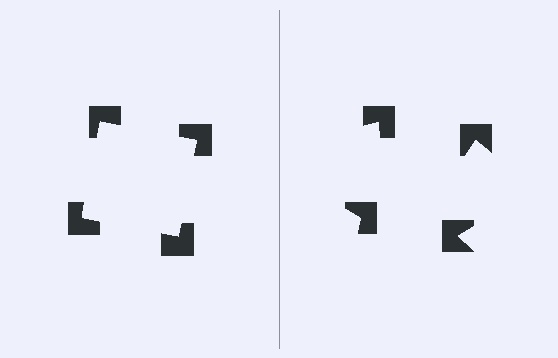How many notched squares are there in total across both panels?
8 — 4 on each side.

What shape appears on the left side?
An illusory square.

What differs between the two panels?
The notched squares are positioned identically on both sides; only the wedge orientations differ. On the left they align to a square; on the right they are misaligned.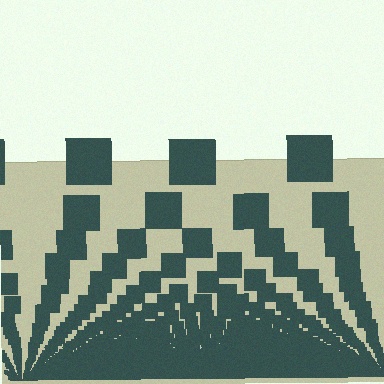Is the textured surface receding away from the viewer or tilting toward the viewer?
The surface appears to tilt toward the viewer. Texture elements get larger and sparser toward the top.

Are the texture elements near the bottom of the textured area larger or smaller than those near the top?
Smaller. The gradient is inverted — elements near the bottom are smaller and denser.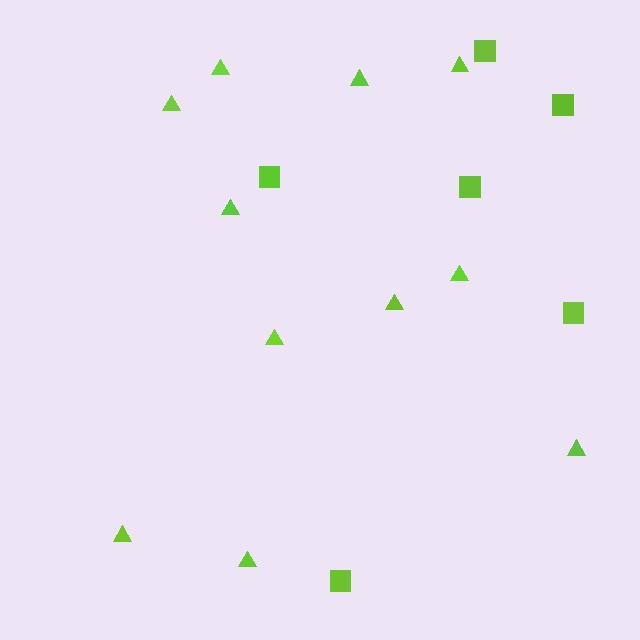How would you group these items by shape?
There are 2 groups: one group of triangles (11) and one group of squares (6).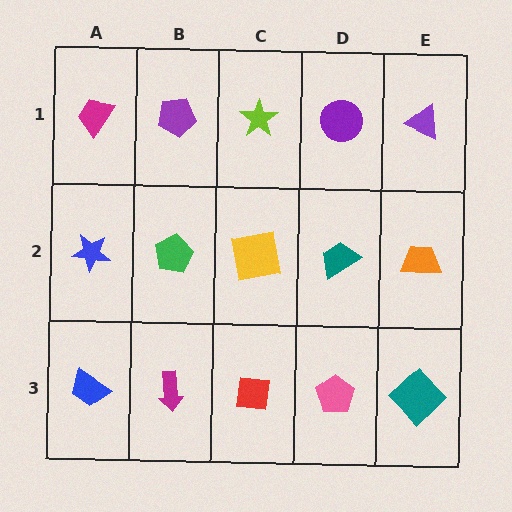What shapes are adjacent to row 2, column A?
A magenta trapezoid (row 1, column A), a blue trapezoid (row 3, column A), a green pentagon (row 2, column B).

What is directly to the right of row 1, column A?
A purple pentagon.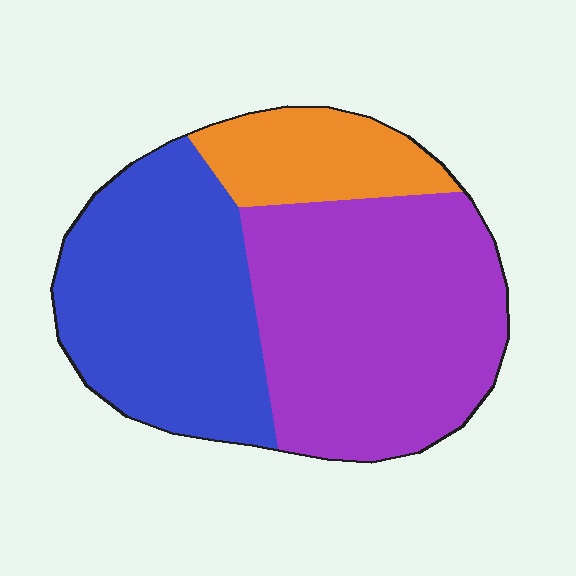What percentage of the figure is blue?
Blue takes up about three eighths (3/8) of the figure.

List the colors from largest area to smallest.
From largest to smallest: purple, blue, orange.